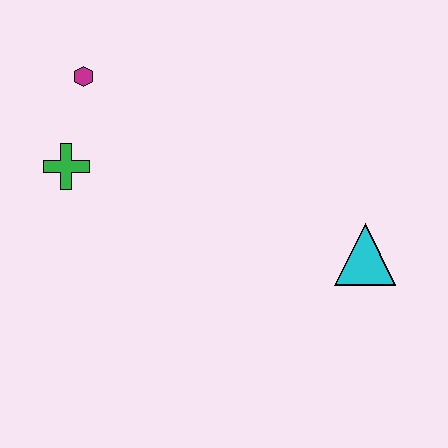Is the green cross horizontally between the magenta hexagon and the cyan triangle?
No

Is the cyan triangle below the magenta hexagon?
Yes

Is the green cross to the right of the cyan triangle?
No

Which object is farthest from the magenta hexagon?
The cyan triangle is farthest from the magenta hexagon.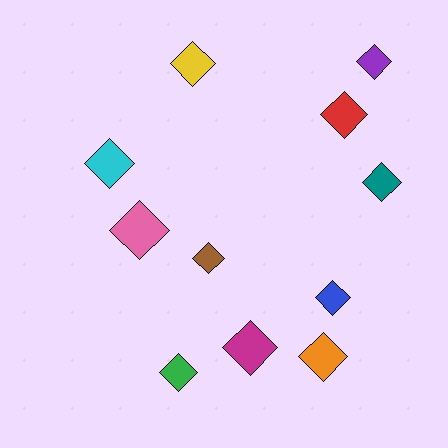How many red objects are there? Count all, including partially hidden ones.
There is 1 red object.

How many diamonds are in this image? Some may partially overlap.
There are 11 diamonds.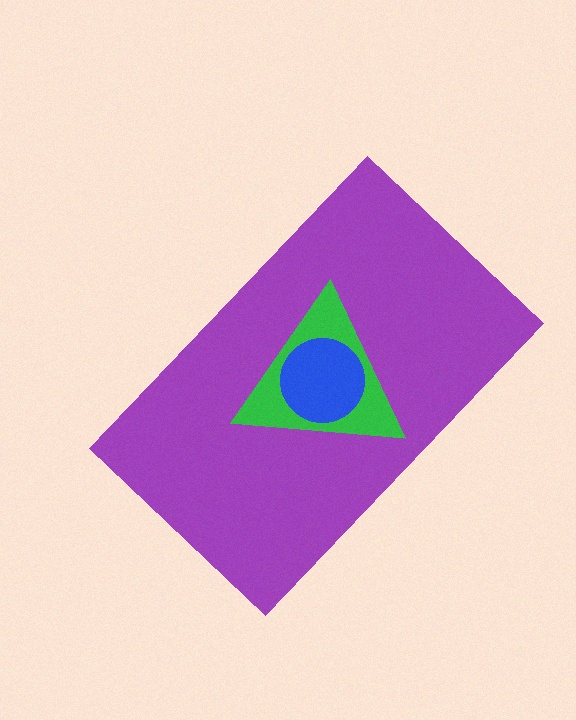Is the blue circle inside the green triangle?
Yes.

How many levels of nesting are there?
3.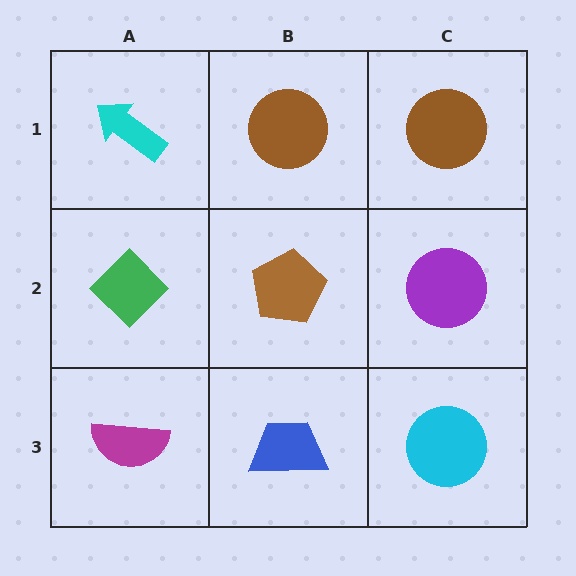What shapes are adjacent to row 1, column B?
A brown pentagon (row 2, column B), a cyan arrow (row 1, column A), a brown circle (row 1, column C).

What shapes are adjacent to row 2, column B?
A brown circle (row 1, column B), a blue trapezoid (row 3, column B), a green diamond (row 2, column A), a purple circle (row 2, column C).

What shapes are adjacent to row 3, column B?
A brown pentagon (row 2, column B), a magenta semicircle (row 3, column A), a cyan circle (row 3, column C).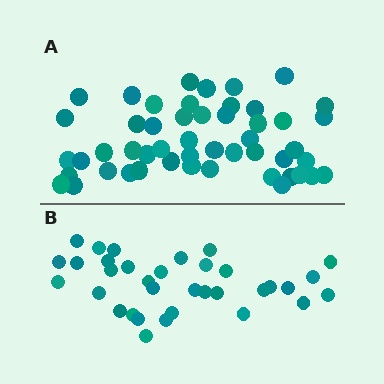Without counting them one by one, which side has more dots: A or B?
Region A (the top region) has more dots.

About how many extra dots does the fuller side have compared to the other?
Region A has approximately 15 more dots than region B.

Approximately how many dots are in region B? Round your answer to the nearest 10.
About 30 dots. (The exact count is 34, which rounds to 30.)